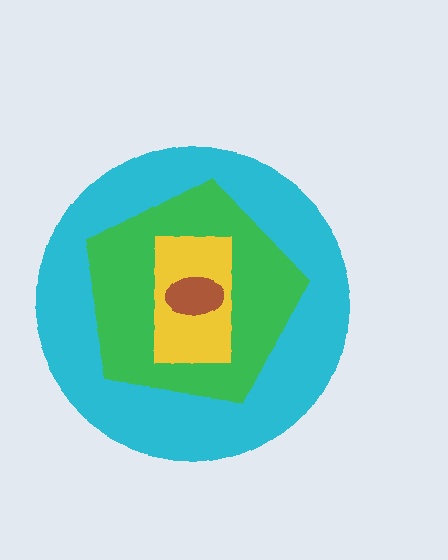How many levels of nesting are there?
4.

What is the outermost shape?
The cyan circle.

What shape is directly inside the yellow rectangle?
The brown ellipse.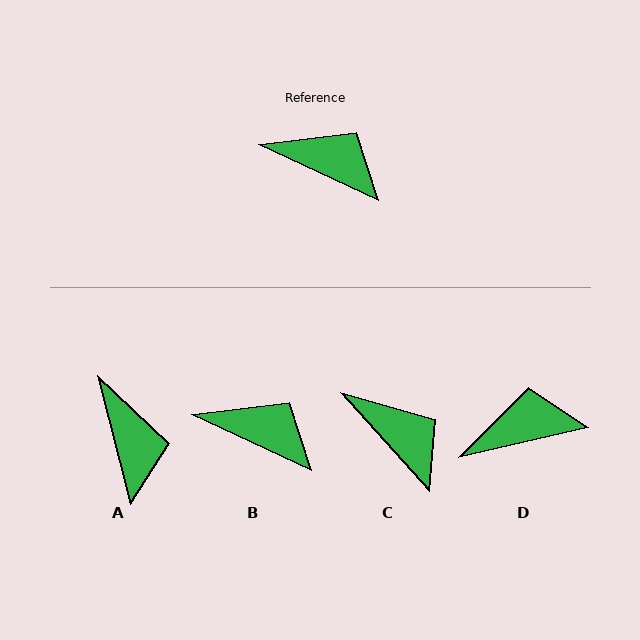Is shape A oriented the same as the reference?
No, it is off by about 50 degrees.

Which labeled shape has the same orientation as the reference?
B.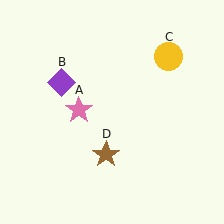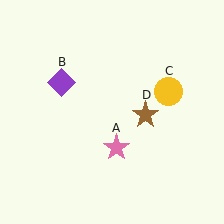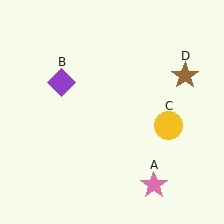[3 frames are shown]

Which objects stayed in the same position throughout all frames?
Purple diamond (object B) remained stationary.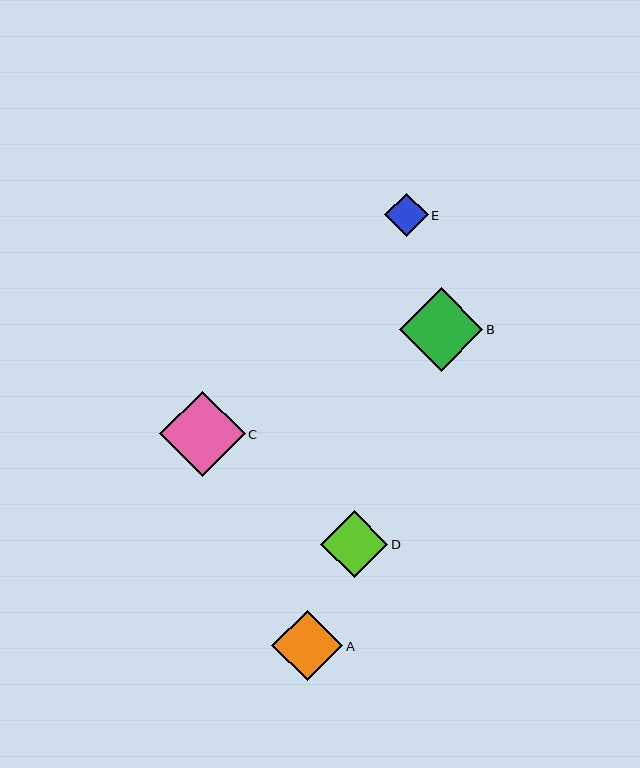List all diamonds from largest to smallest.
From largest to smallest: C, B, A, D, E.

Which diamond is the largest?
Diamond C is the largest with a size of approximately 85 pixels.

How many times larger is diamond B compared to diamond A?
Diamond B is approximately 1.2 times the size of diamond A.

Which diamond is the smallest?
Diamond E is the smallest with a size of approximately 44 pixels.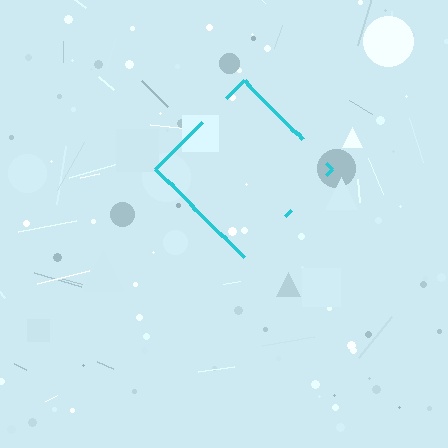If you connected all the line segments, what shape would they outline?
They would outline a diamond.